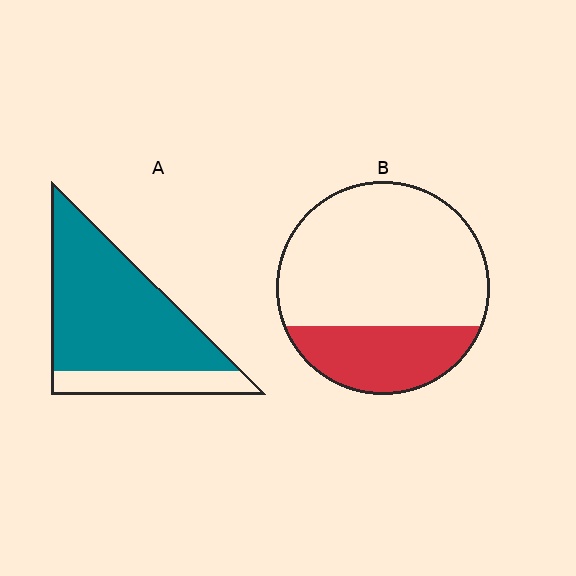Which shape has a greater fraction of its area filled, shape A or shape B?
Shape A.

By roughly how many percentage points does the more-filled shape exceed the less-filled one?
By roughly 50 percentage points (A over B).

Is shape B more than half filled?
No.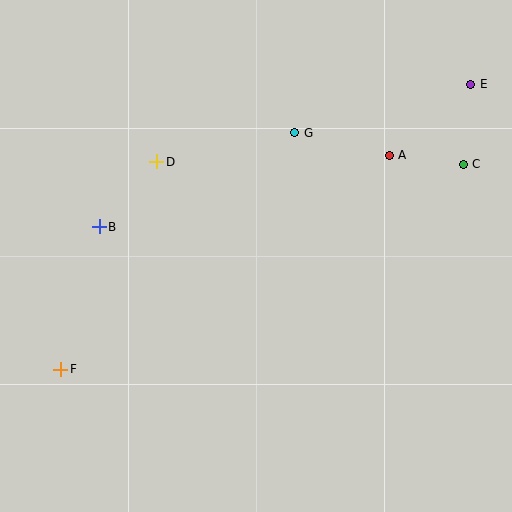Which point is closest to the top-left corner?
Point D is closest to the top-left corner.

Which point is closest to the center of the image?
Point G at (295, 133) is closest to the center.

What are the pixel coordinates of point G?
Point G is at (295, 133).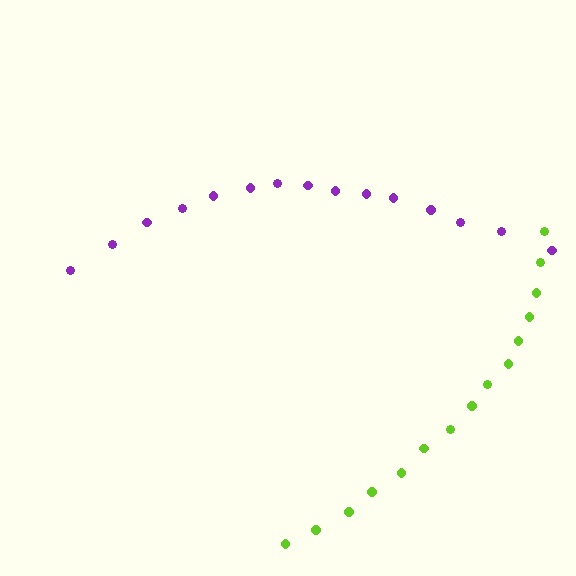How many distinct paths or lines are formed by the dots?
There are 2 distinct paths.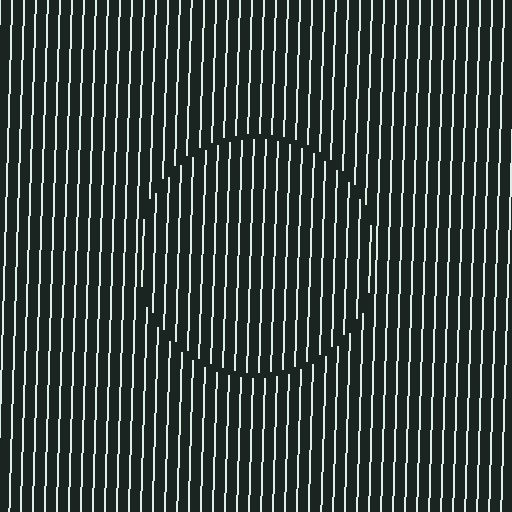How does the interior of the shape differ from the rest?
The interior of the shape contains the same grating, shifted by half a period — the contour is defined by the phase discontinuity where line-ends from the inner and outer gratings abut.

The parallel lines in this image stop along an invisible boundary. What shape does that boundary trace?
An illusory circle. The interior of the shape contains the same grating, shifted by half a period — the contour is defined by the phase discontinuity where line-ends from the inner and outer gratings abut.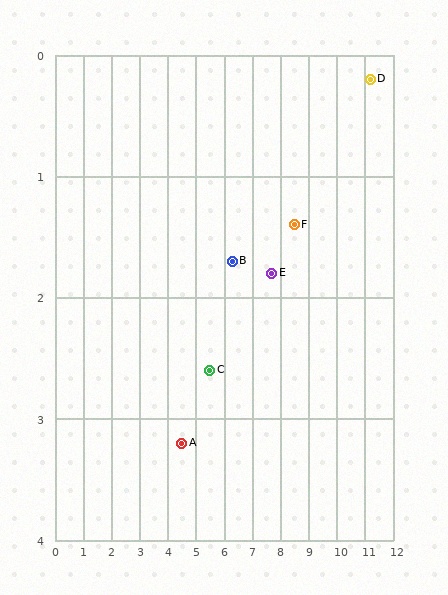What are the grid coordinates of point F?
Point F is at approximately (8.5, 1.4).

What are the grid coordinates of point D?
Point D is at approximately (11.2, 0.2).